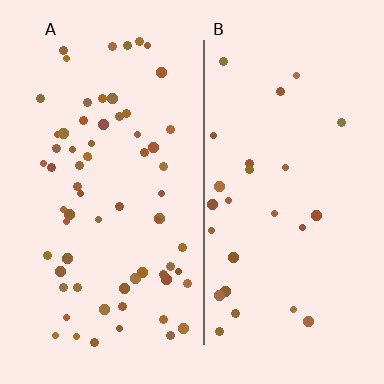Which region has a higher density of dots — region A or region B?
A (the left).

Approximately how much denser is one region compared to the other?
Approximately 2.5× — region A over region B.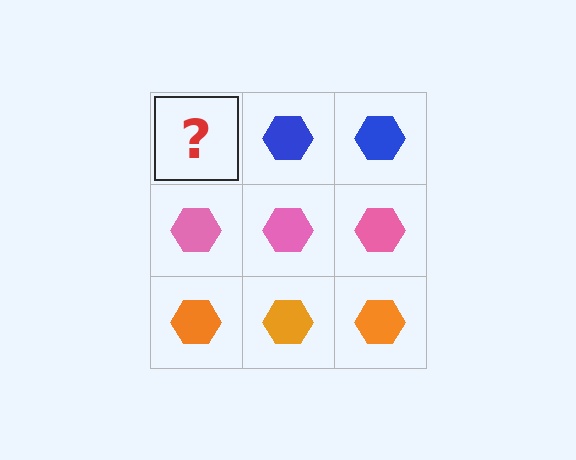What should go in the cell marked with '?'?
The missing cell should contain a blue hexagon.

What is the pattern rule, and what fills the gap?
The rule is that each row has a consistent color. The gap should be filled with a blue hexagon.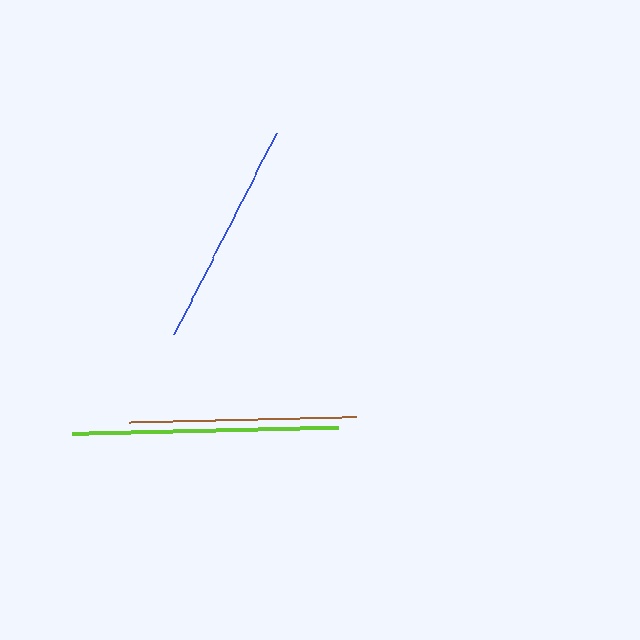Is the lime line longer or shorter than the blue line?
The lime line is longer than the blue line.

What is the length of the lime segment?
The lime segment is approximately 267 pixels long.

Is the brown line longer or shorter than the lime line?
The lime line is longer than the brown line.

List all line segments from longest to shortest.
From longest to shortest: lime, brown, blue.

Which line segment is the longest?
The lime line is the longest at approximately 267 pixels.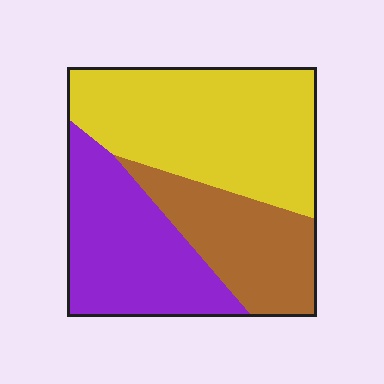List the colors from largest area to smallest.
From largest to smallest: yellow, purple, brown.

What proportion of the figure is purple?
Purple covers about 30% of the figure.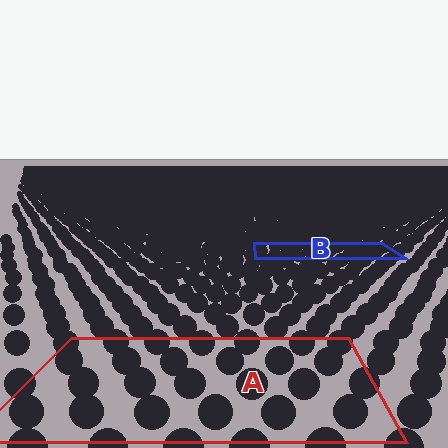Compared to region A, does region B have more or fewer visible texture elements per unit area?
Region B has more texture elements per unit area — they are packed more densely because it is farther away.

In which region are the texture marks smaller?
The texture marks are smaller in region B, because it is farther away.